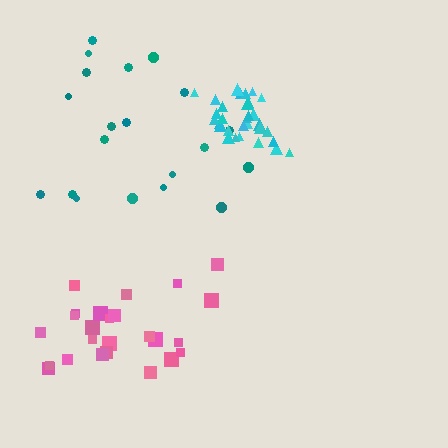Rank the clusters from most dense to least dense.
cyan, pink, teal.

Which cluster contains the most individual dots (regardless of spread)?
Cyan (32).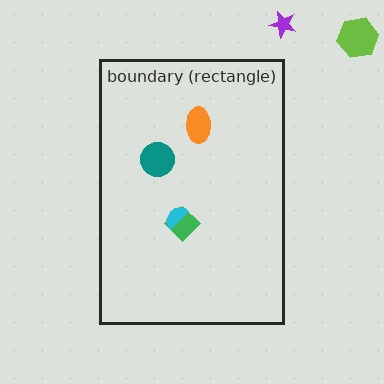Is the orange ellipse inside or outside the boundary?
Inside.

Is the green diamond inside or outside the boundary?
Inside.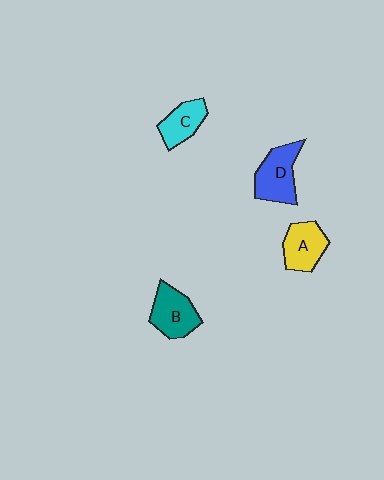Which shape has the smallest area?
Shape C (cyan).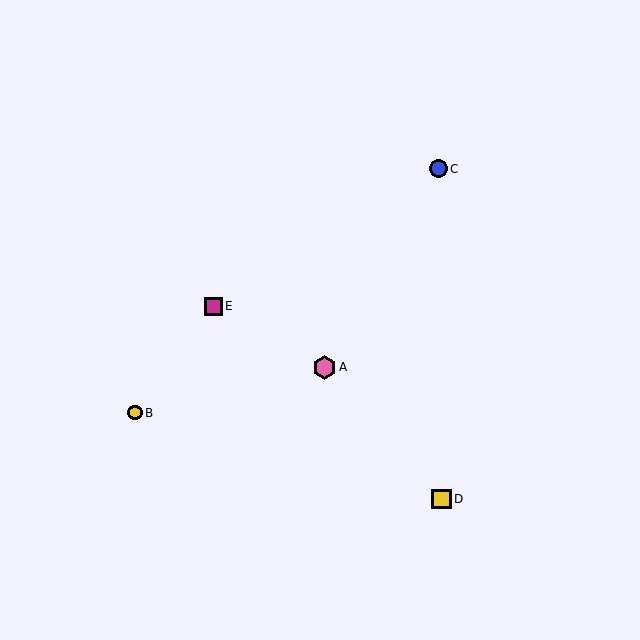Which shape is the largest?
The pink hexagon (labeled A) is the largest.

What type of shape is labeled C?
Shape C is a blue circle.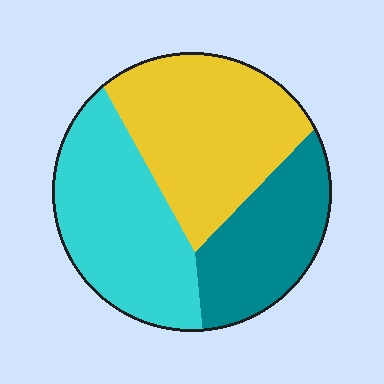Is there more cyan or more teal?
Cyan.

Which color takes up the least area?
Teal, at roughly 25%.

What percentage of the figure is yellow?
Yellow takes up between a third and a half of the figure.